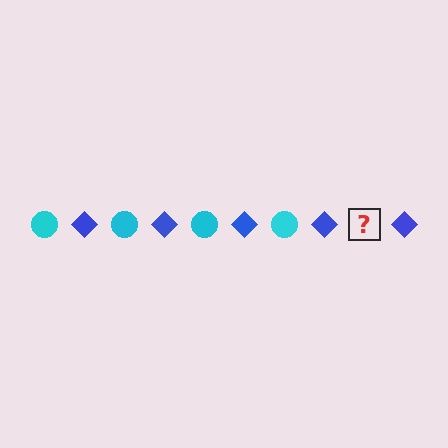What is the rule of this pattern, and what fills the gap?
The rule is that the pattern alternates between cyan circle and blue diamond. The gap should be filled with a cyan circle.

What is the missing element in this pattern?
The missing element is a cyan circle.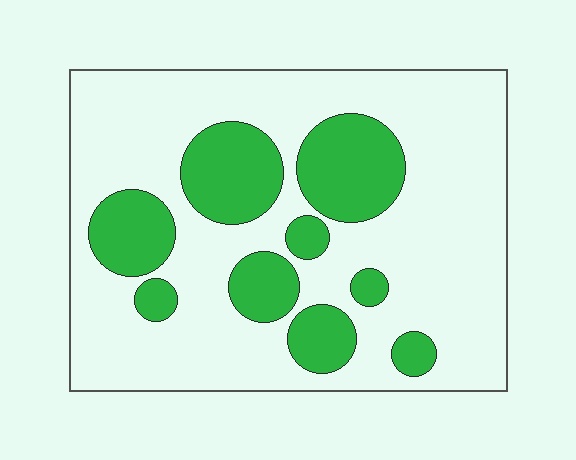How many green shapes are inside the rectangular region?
9.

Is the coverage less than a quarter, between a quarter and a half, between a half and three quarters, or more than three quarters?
Between a quarter and a half.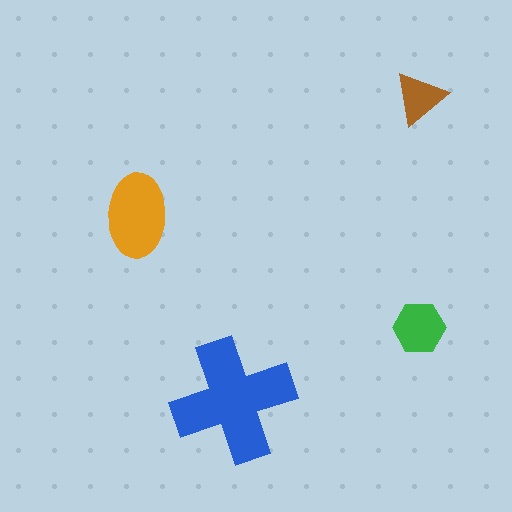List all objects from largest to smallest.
The blue cross, the orange ellipse, the green hexagon, the brown triangle.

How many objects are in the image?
There are 4 objects in the image.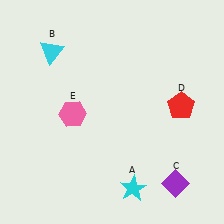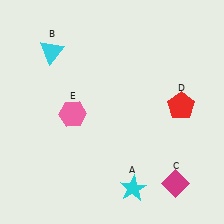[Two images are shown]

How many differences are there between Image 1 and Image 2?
There is 1 difference between the two images.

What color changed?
The diamond (C) changed from purple in Image 1 to magenta in Image 2.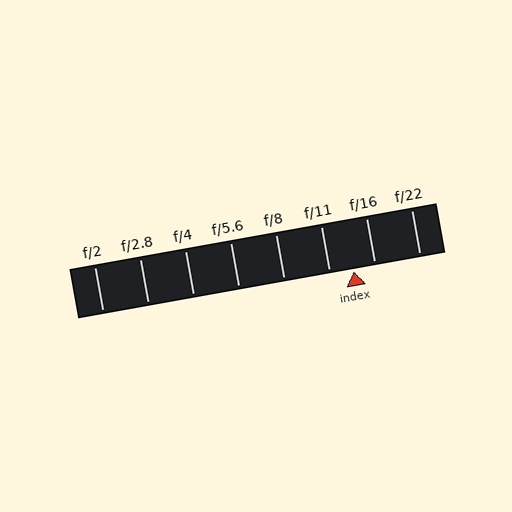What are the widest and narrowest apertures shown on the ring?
The widest aperture shown is f/2 and the narrowest is f/22.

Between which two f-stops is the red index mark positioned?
The index mark is between f/11 and f/16.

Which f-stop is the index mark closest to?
The index mark is closest to f/16.